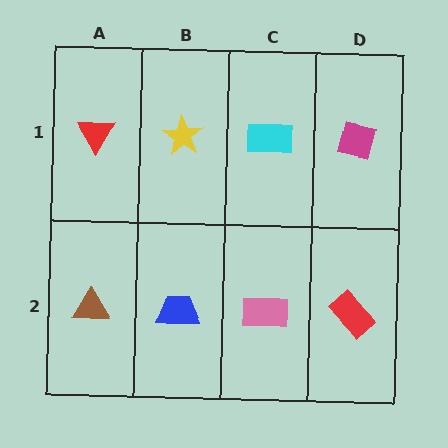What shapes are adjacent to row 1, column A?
A brown triangle (row 2, column A), a yellow star (row 1, column B).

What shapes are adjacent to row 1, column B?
A blue trapezoid (row 2, column B), a red triangle (row 1, column A), a cyan rectangle (row 1, column C).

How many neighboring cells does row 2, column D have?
2.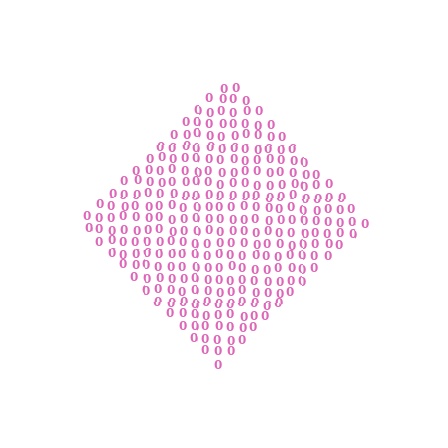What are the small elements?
The small elements are digit 0's.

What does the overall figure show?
The overall figure shows a diamond.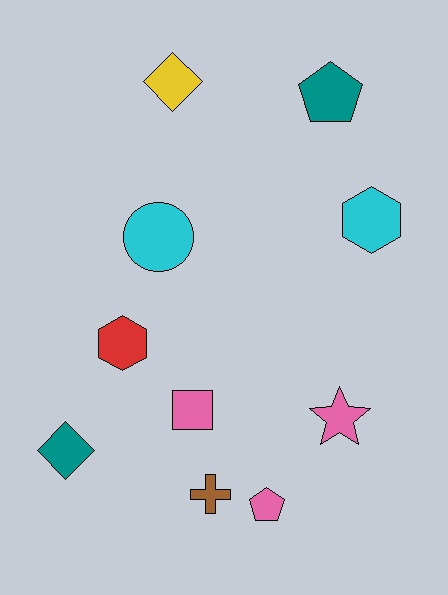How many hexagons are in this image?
There are 2 hexagons.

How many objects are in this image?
There are 10 objects.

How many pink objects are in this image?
There are 3 pink objects.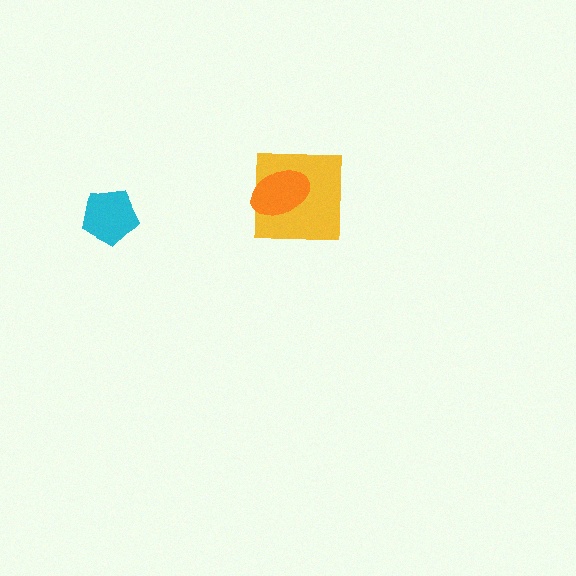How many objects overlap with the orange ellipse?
1 object overlaps with the orange ellipse.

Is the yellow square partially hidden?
Yes, it is partially covered by another shape.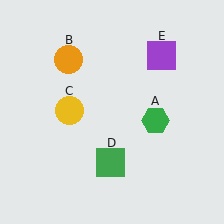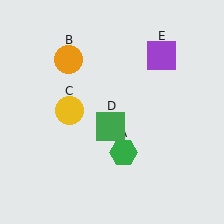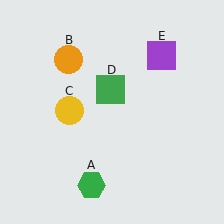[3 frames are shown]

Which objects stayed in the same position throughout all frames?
Orange circle (object B) and yellow circle (object C) and purple square (object E) remained stationary.